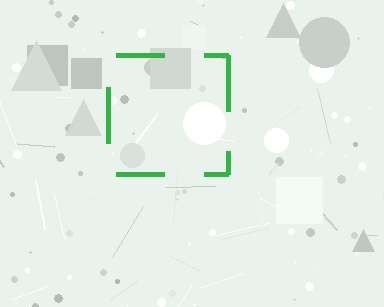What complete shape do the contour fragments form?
The contour fragments form a square.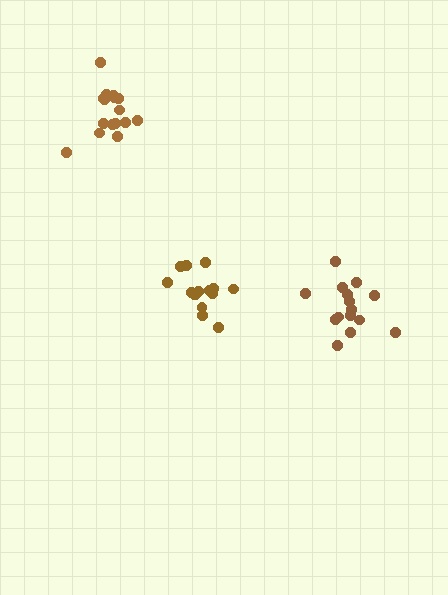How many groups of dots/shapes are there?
There are 3 groups.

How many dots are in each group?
Group 1: 15 dots, Group 2: 15 dots, Group 3: 16 dots (46 total).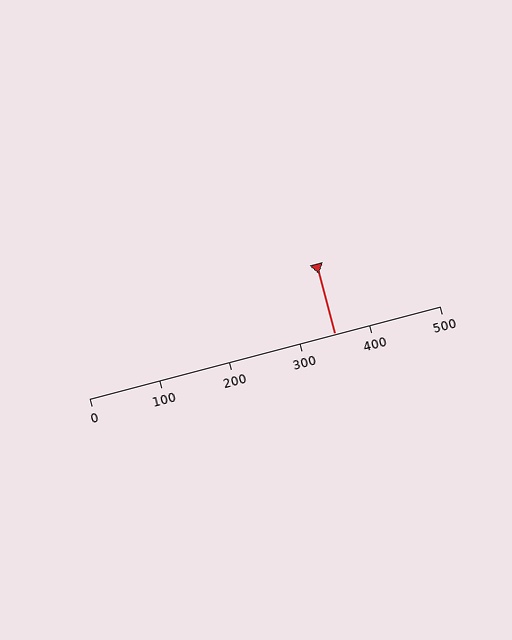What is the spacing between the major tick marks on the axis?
The major ticks are spaced 100 apart.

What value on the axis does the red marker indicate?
The marker indicates approximately 350.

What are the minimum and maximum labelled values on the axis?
The axis runs from 0 to 500.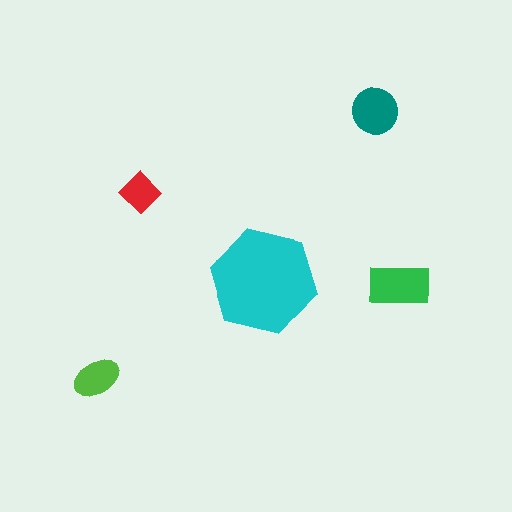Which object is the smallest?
The red diamond.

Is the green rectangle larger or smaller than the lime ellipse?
Larger.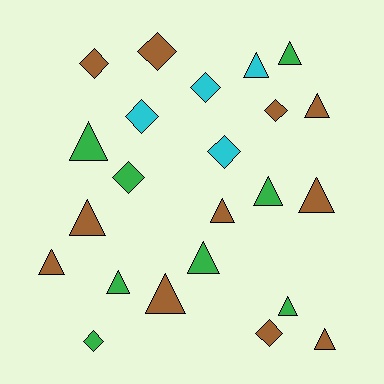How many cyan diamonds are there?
There are 3 cyan diamonds.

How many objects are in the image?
There are 23 objects.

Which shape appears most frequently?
Triangle, with 14 objects.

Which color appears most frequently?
Brown, with 11 objects.